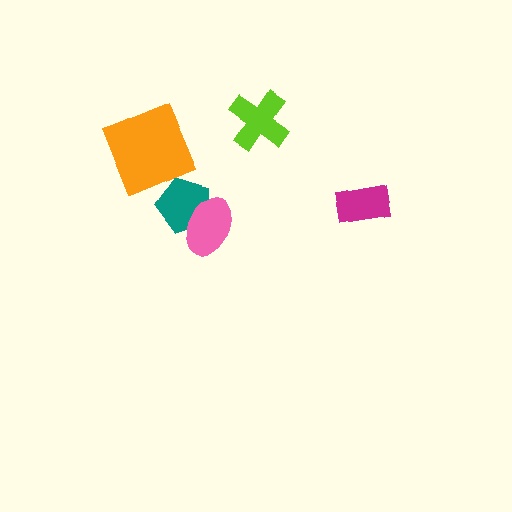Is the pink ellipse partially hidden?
No, no other shape covers it.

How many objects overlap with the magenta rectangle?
0 objects overlap with the magenta rectangle.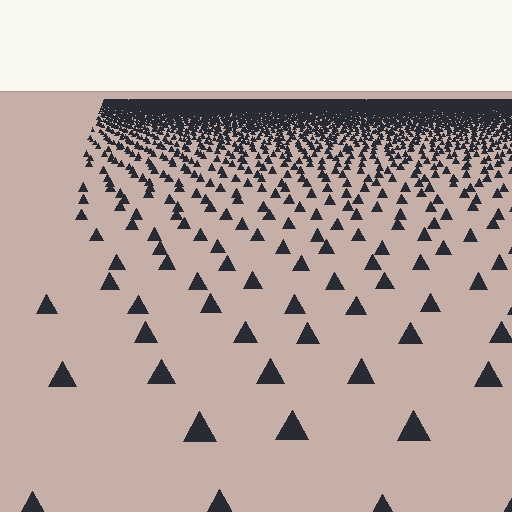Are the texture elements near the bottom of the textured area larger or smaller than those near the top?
Larger. Near the bottom, elements are closer to the viewer and appear at a bigger on-screen size.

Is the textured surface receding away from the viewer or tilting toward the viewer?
The surface is receding away from the viewer. Texture elements get smaller and denser toward the top.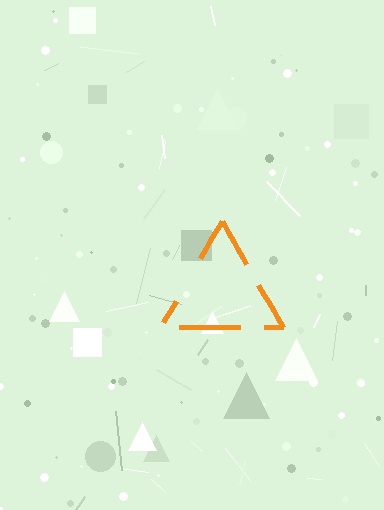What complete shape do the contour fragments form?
The contour fragments form a triangle.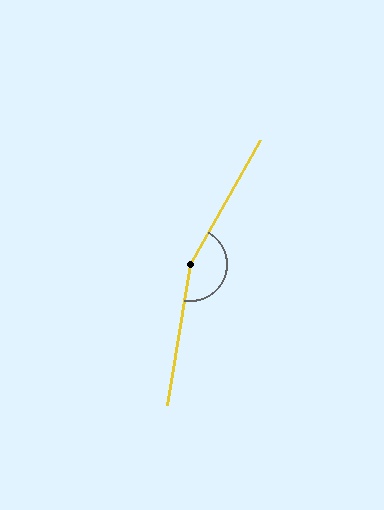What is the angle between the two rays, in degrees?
Approximately 160 degrees.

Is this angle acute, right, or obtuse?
It is obtuse.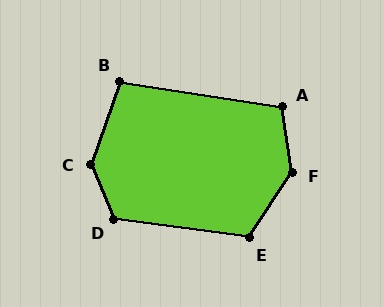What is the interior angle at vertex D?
Approximately 121 degrees (obtuse).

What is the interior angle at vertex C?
Approximately 138 degrees (obtuse).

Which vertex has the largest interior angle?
F, at approximately 138 degrees.